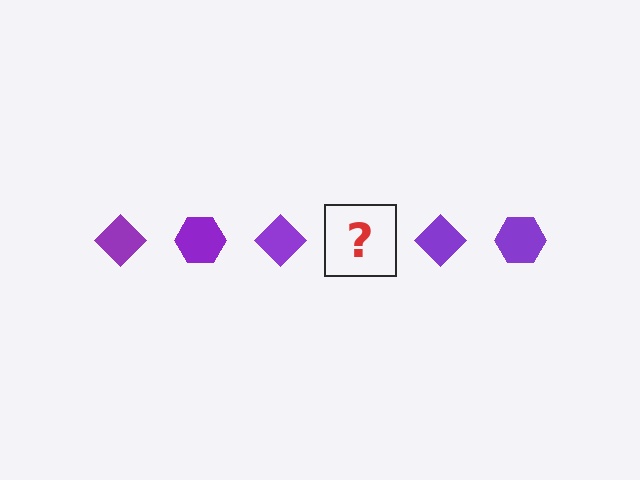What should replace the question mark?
The question mark should be replaced with a purple hexagon.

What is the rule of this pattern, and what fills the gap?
The rule is that the pattern cycles through diamond, hexagon shapes in purple. The gap should be filled with a purple hexagon.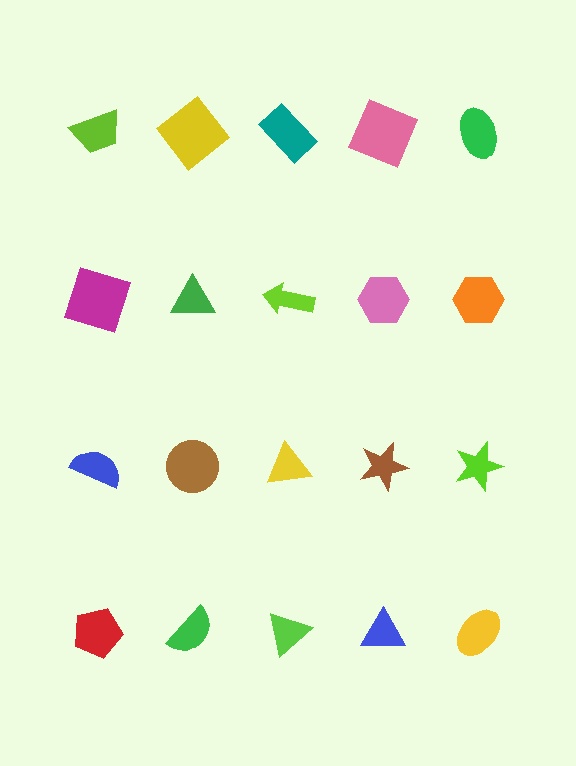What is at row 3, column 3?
A yellow triangle.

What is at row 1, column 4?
A pink square.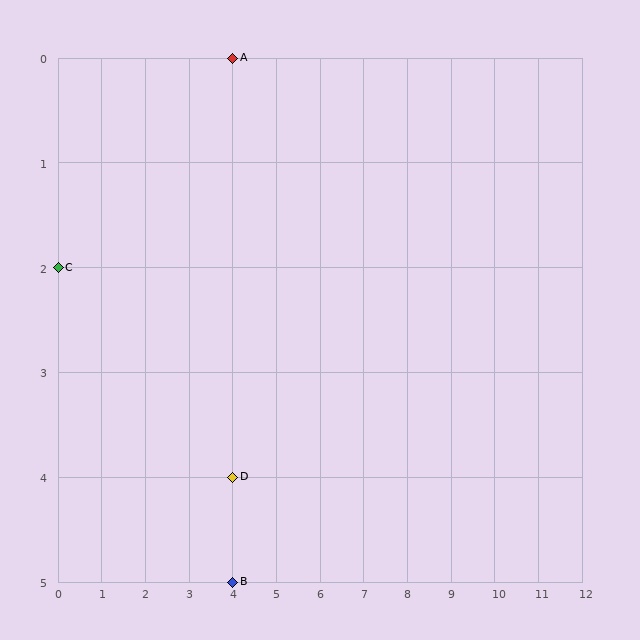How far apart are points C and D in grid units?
Points C and D are 4 columns and 2 rows apart (about 4.5 grid units diagonally).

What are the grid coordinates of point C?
Point C is at grid coordinates (0, 2).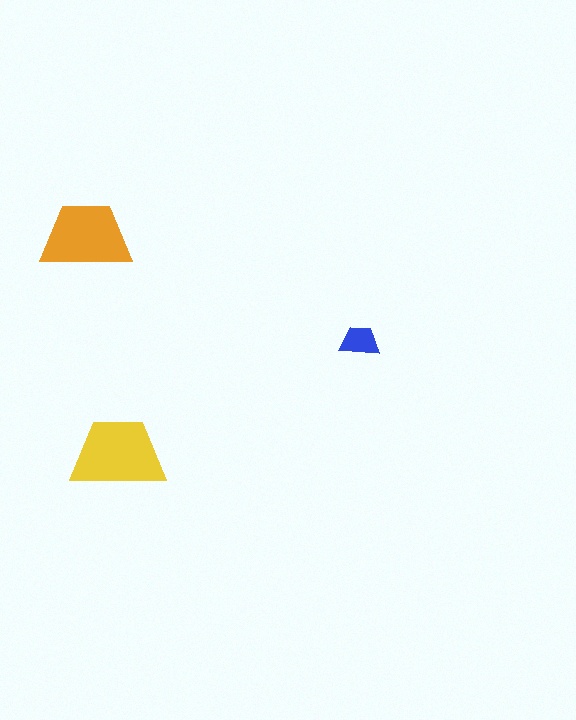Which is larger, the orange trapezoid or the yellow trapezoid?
The yellow one.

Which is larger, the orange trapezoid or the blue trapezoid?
The orange one.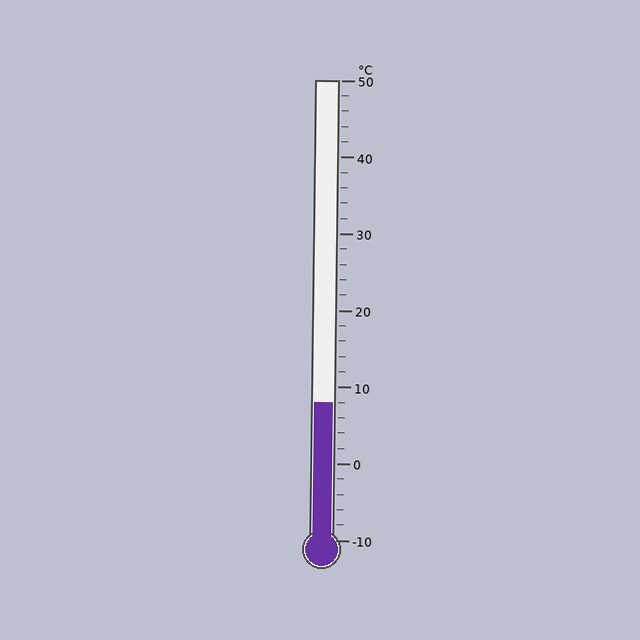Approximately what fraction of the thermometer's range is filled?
The thermometer is filled to approximately 30% of its range.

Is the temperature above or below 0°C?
The temperature is above 0°C.